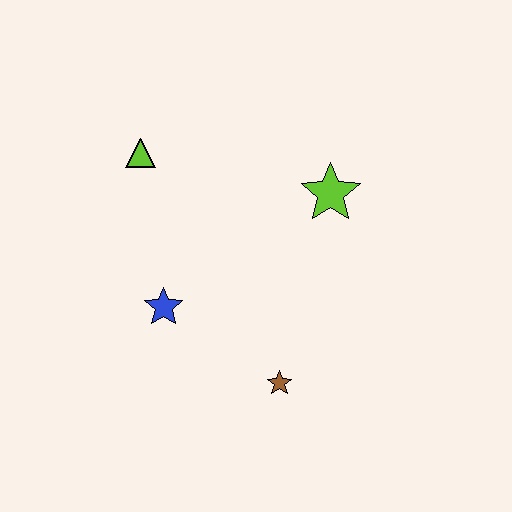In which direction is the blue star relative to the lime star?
The blue star is to the left of the lime star.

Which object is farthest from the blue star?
The lime star is farthest from the blue star.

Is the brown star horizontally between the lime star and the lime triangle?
Yes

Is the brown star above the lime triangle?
No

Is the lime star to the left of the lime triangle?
No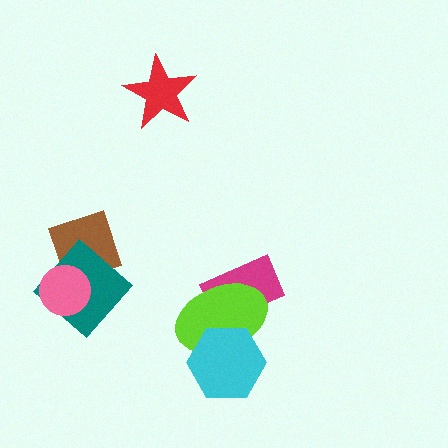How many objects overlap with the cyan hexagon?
1 object overlaps with the cyan hexagon.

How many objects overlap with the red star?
0 objects overlap with the red star.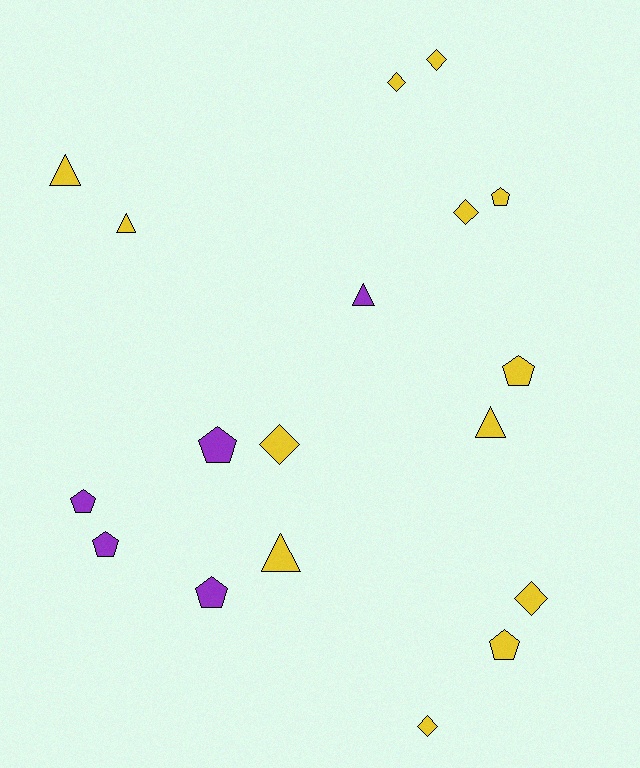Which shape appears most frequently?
Pentagon, with 7 objects.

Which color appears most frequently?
Yellow, with 13 objects.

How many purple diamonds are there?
There are no purple diamonds.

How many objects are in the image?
There are 18 objects.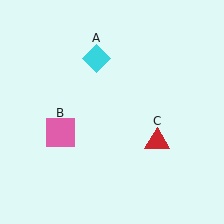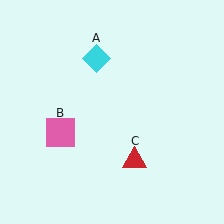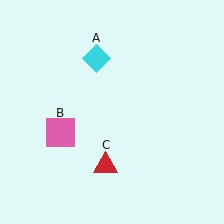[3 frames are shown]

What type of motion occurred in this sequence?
The red triangle (object C) rotated clockwise around the center of the scene.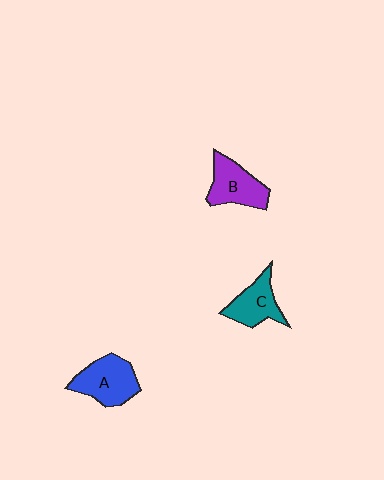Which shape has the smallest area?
Shape C (teal).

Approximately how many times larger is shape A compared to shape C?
Approximately 1.2 times.